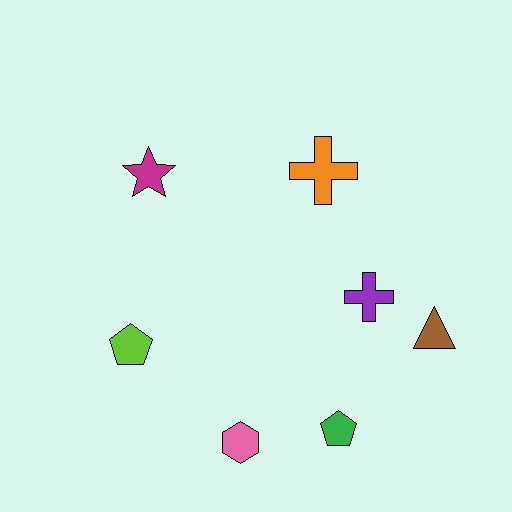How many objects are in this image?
There are 7 objects.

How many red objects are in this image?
There are no red objects.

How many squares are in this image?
There are no squares.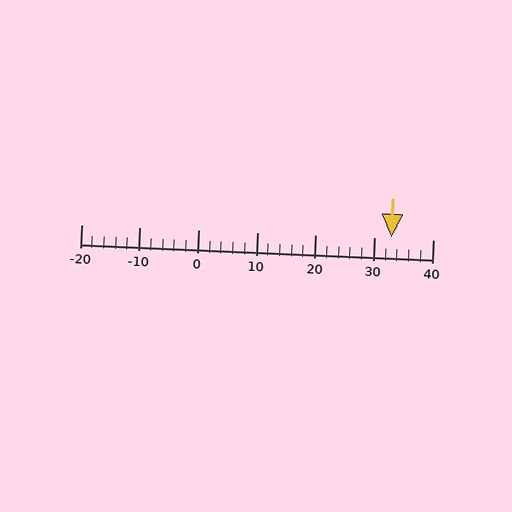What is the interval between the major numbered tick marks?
The major tick marks are spaced 10 units apart.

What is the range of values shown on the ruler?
The ruler shows values from -20 to 40.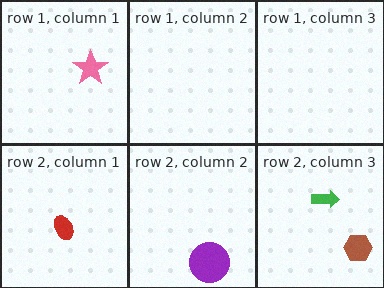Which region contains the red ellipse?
The row 2, column 1 region.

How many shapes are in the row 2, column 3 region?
2.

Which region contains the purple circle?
The row 2, column 2 region.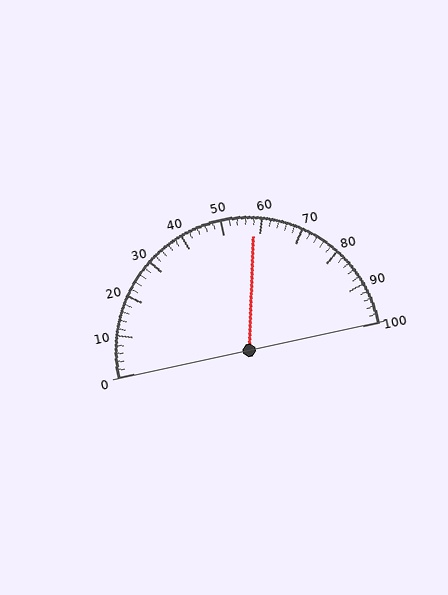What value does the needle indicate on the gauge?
The needle indicates approximately 58.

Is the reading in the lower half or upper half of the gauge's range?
The reading is in the upper half of the range (0 to 100).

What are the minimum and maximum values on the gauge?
The gauge ranges from 0 to 100.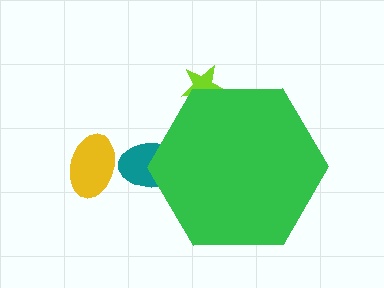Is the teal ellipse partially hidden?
Yes, the teal ellipse is partially hidden behind the green hexagon.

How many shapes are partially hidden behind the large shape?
2 shapes are partially hidden.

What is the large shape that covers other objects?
A green hexagon.